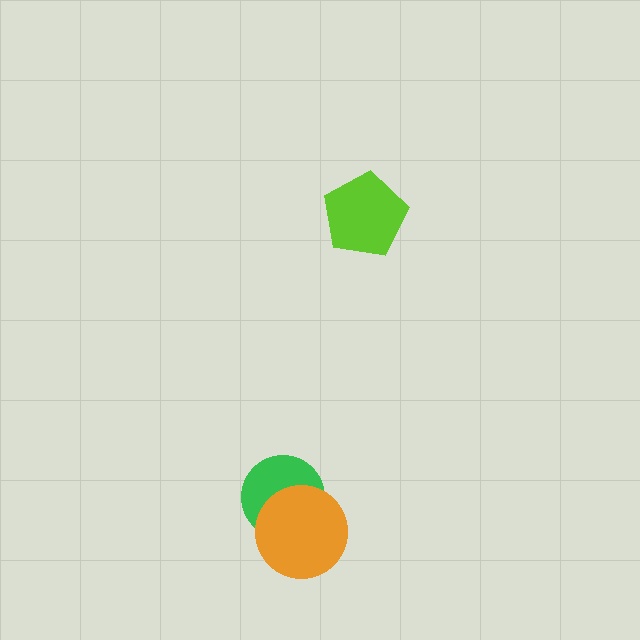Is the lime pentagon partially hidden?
No, no other shape covers it.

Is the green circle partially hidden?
Yes, it is partially covered by another shape.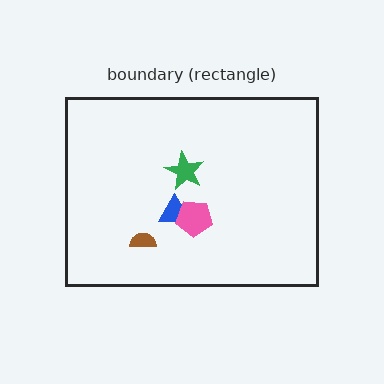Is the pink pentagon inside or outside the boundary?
Inside.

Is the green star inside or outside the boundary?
Inside.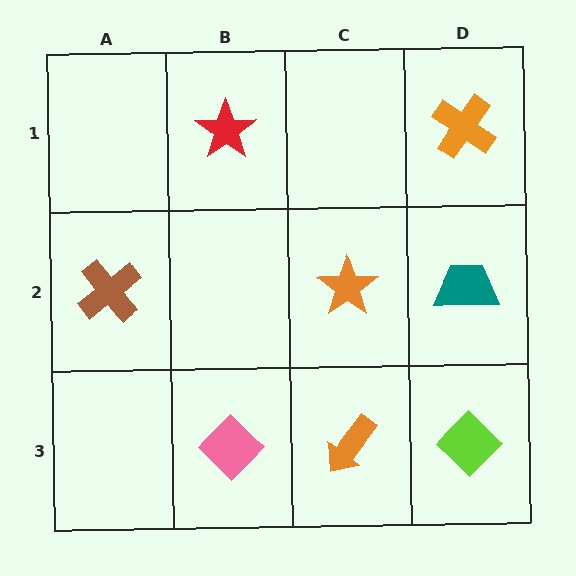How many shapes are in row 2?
3 shapes.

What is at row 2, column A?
A brown cross.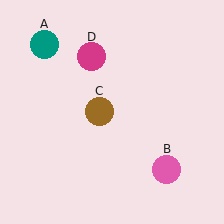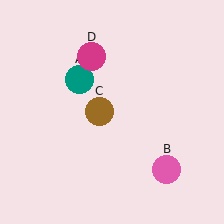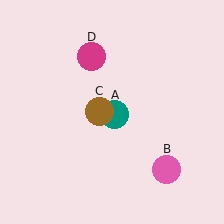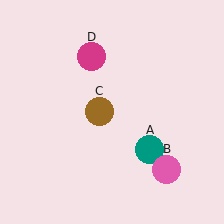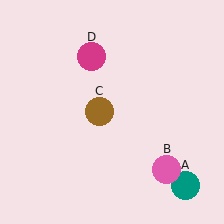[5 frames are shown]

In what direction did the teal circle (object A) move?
The teal circle (object A) moved down and to the right.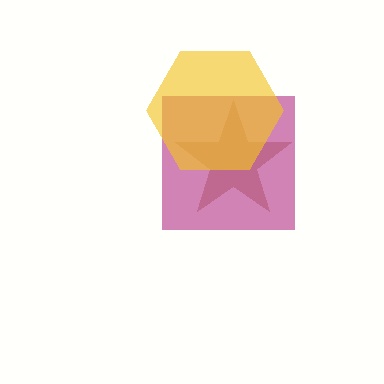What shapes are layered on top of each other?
The layered shapes are: a brown star, a magenta square, a yellow hexagon.